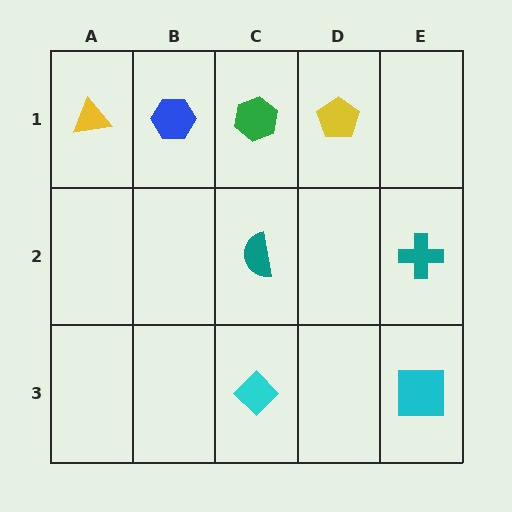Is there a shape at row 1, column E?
No, that cell is empty.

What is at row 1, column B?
A blue hexagon.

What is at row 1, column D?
A yellow pentagon.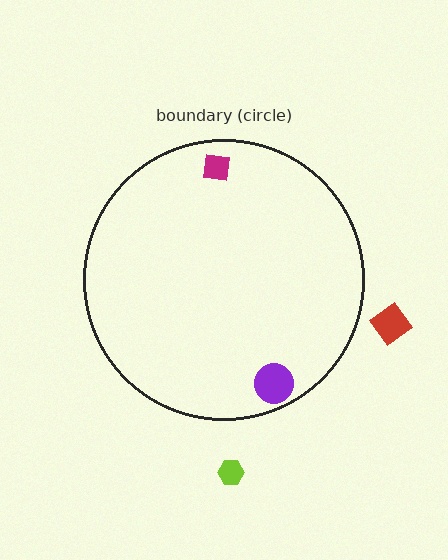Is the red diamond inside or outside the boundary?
Outside.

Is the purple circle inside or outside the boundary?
Inside.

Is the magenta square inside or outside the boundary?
Inside.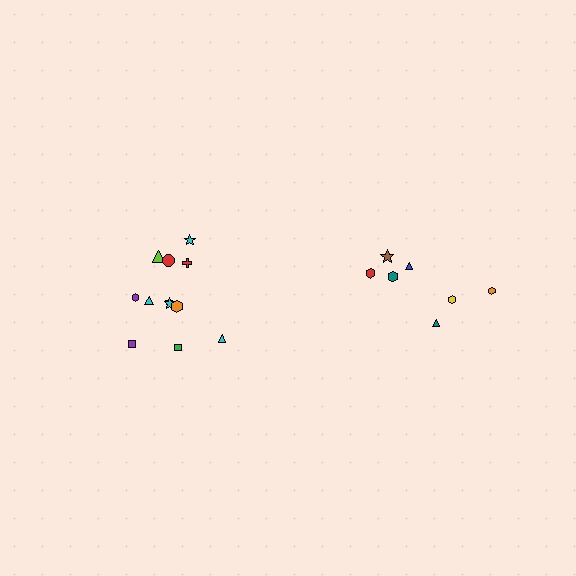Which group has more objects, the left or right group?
The left group.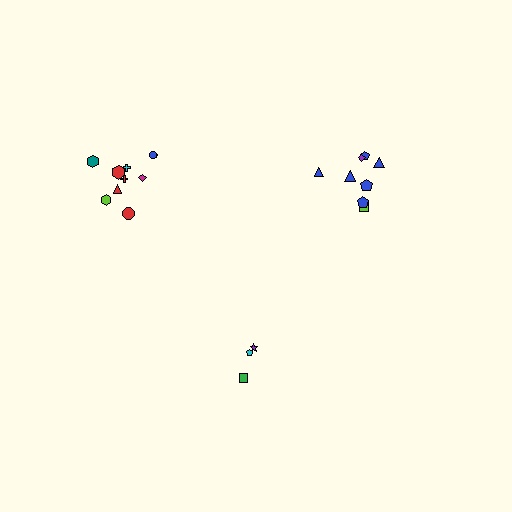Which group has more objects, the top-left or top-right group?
The top-left group.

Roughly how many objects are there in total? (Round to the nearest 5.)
Roughly 20 objects in total.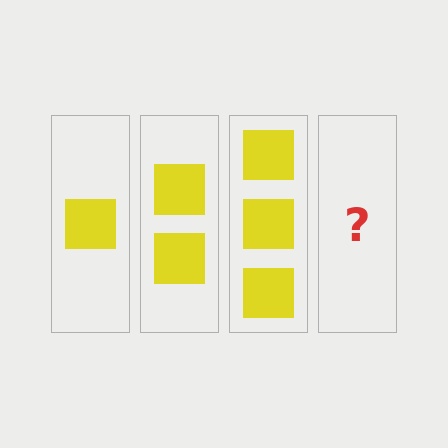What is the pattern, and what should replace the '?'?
The pattern is that each step adds one more square. The '?' should be 4 squares.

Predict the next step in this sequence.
The next step is 4 squares.